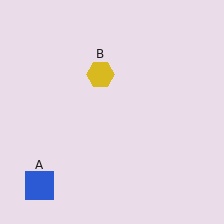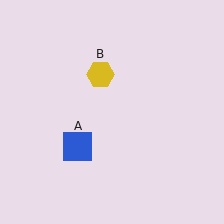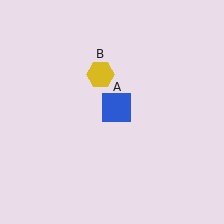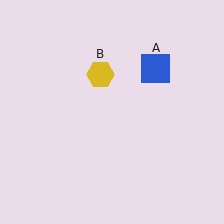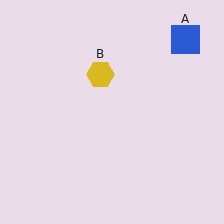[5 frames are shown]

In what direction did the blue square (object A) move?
The blue square (object A) moved up and to the right.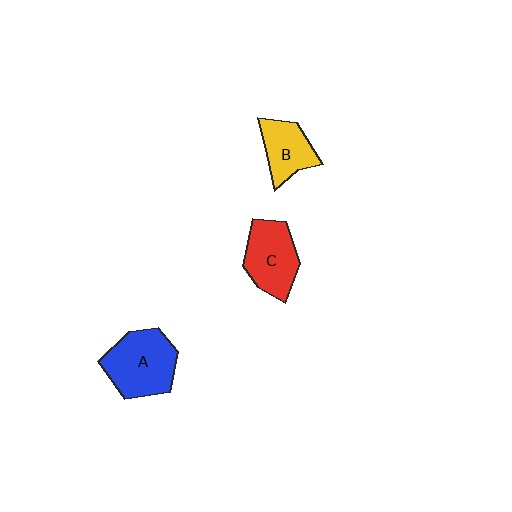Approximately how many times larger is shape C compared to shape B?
Approximately 1.3 times.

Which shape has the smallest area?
Shape B (yellow).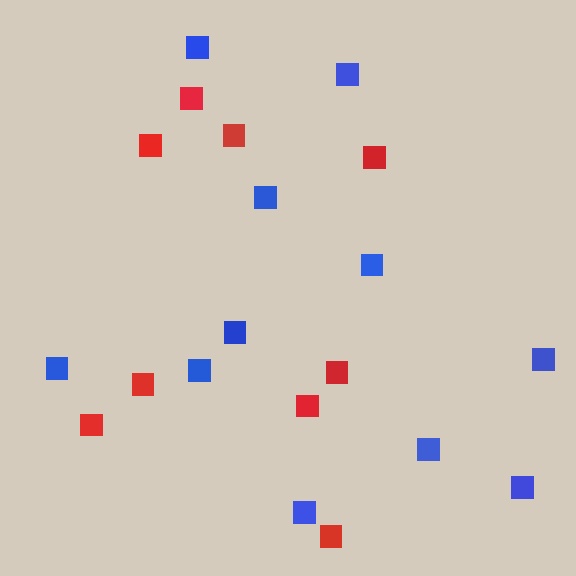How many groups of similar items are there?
There are 2 groups: one group of blue squares (11) and one group of red squares (9).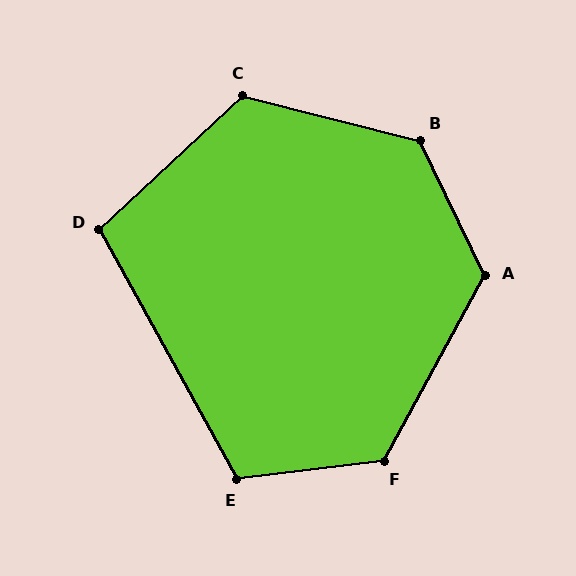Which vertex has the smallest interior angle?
D, at approximately 104 degrees.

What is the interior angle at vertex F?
Approximately 126 degrees (obtuse).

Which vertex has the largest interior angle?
B, at approximately 130 degrees.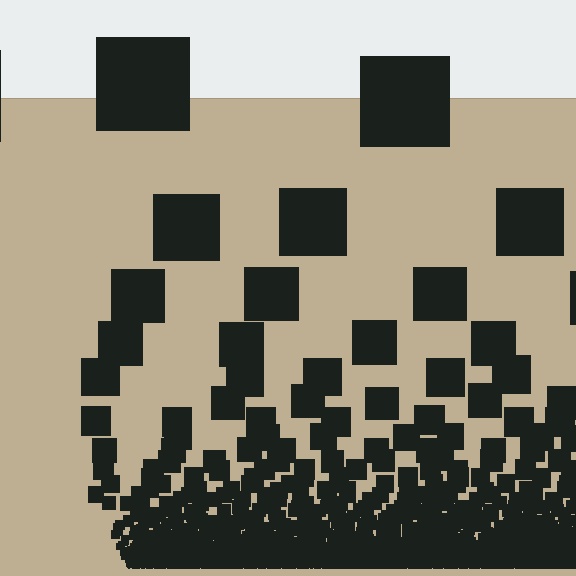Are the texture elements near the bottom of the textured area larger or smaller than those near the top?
Smaller. The gradient is inverted — elements near the bottom are smaller and denser.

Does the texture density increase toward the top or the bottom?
Density increases toward the bottom.